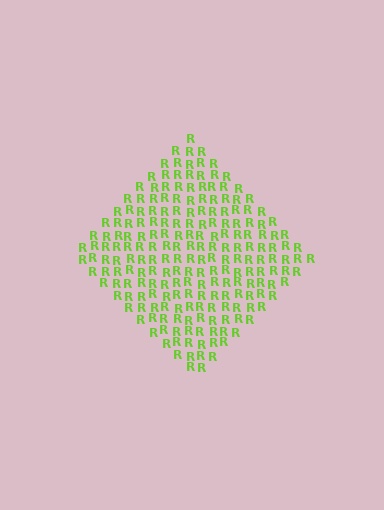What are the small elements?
The small elements are letter R's.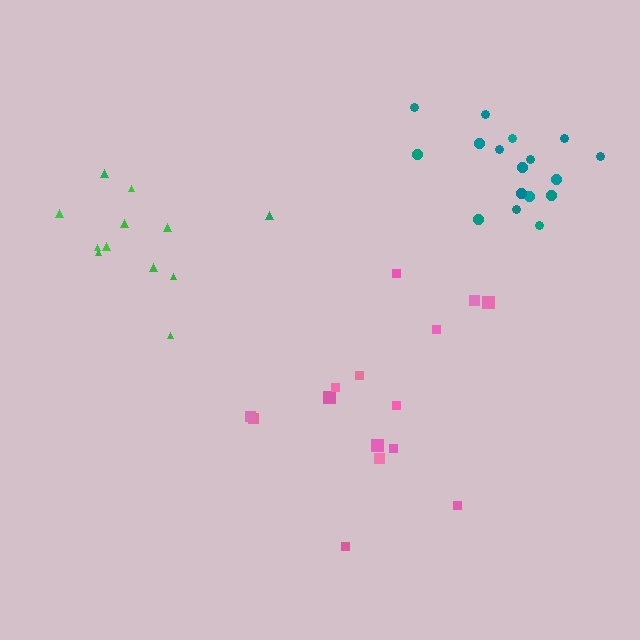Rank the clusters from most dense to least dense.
teal, green, pink.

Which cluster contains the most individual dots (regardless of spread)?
Teal (17).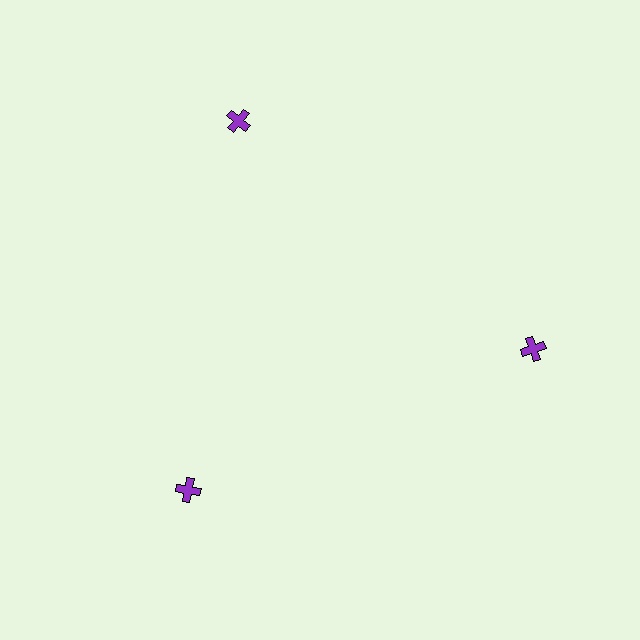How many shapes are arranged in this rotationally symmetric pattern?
There are 3 shapes, arranged in 3 groups of 1.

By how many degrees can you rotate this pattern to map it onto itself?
The pattern maps onto itself every 120 degrees of rotation.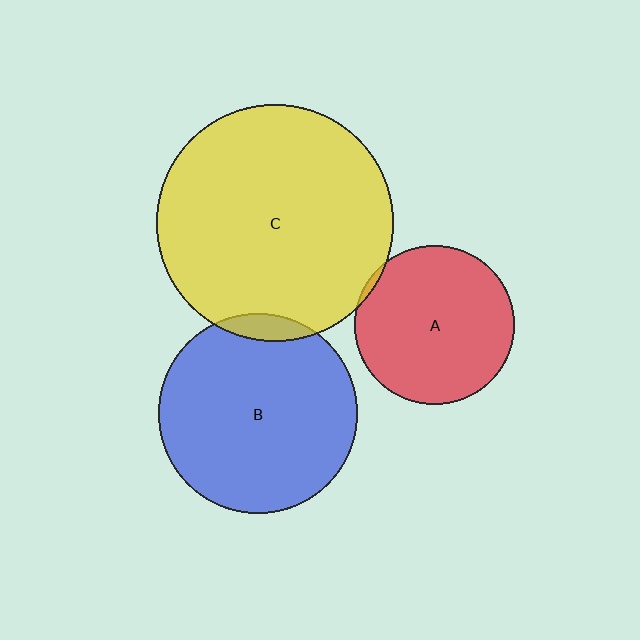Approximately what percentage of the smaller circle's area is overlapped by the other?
Approximately 5%.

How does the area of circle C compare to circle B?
Approximately 1.4 times.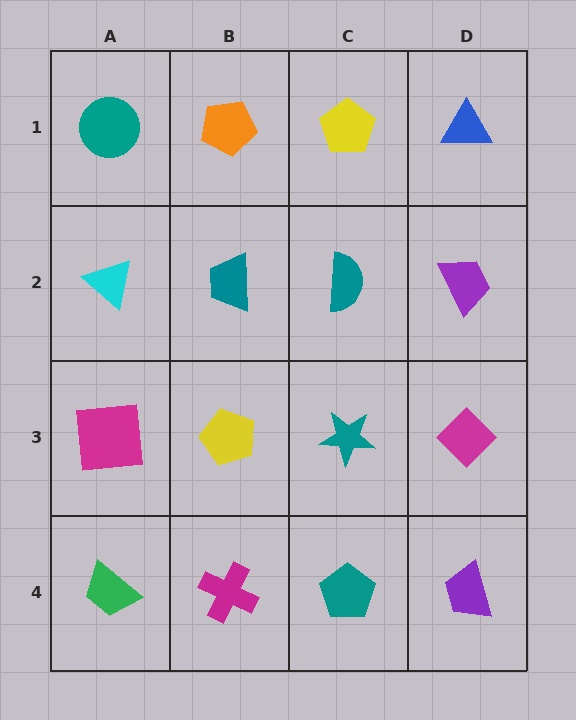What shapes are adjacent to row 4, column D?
A magenta diamond (row 3, column D), a teal pentagon (row 4, column C).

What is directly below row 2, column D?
A magenta diamond.